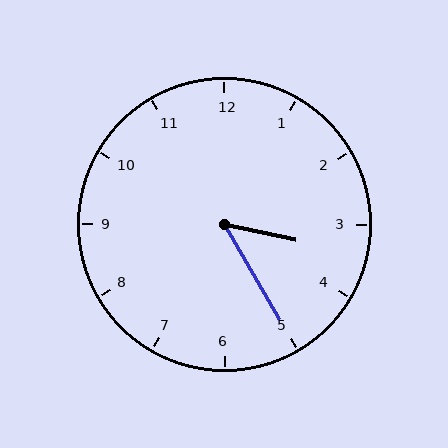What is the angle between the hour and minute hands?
Approximately 48 degrees.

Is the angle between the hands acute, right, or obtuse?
It is acute.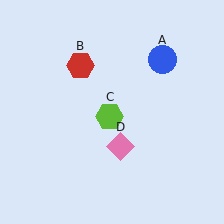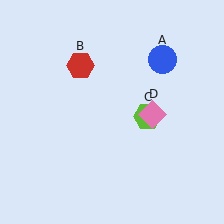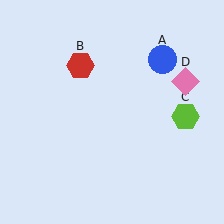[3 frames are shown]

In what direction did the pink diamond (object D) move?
The pink diamond (object D) moved up and to the right.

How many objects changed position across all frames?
2 objects changed position: lime hexagon (object C), pink diamond (object D).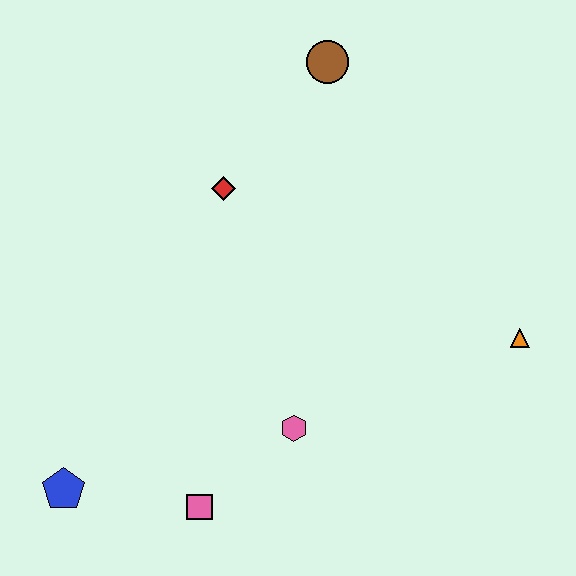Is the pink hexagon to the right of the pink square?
Yes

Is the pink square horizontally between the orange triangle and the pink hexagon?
No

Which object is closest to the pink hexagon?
The pink square is closest to the pink hexagon.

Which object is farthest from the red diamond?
The blue pentagon is farthest from the red diamond.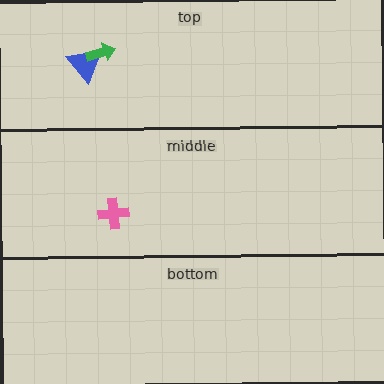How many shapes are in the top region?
2.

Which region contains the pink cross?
The middle region.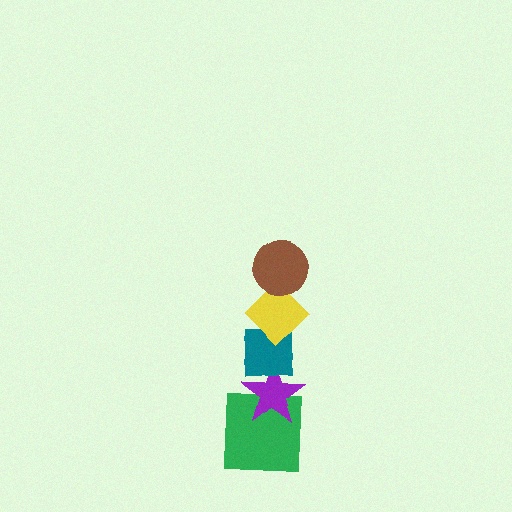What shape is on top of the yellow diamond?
The brown circle is on top of the yellow diamond.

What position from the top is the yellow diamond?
The yellow diamond is 2nd from the top.